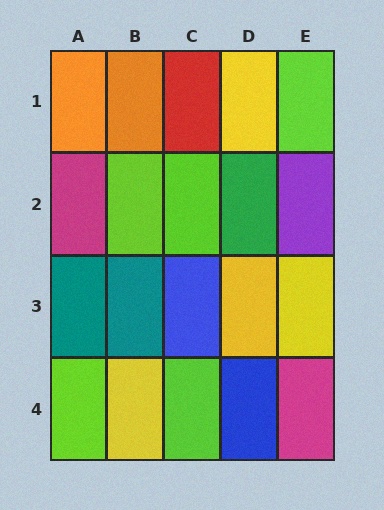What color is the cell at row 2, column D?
Green.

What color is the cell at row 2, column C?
Lime.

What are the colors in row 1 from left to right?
Orange, orange, red, yellow, lime.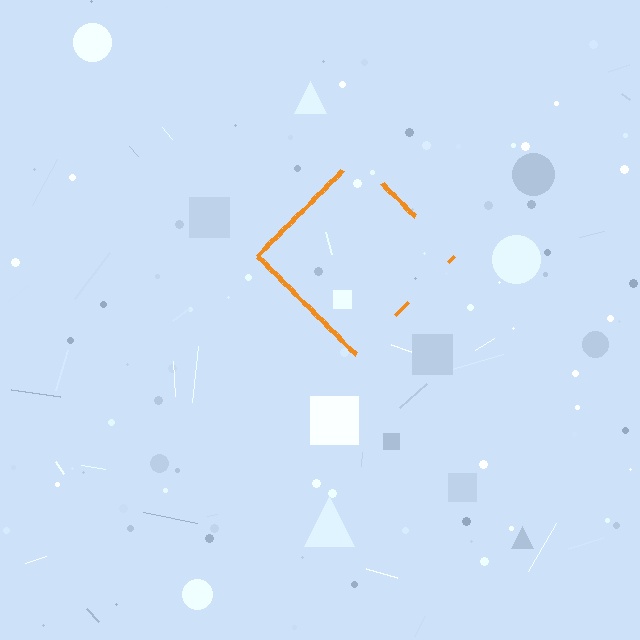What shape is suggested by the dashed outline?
The dashed outline suggests a diamond.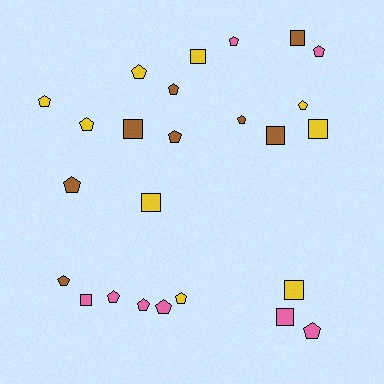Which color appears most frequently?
Yellow, with 9 objects.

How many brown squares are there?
There are 3 brown squares.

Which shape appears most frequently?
Pentagon, with 16 objects.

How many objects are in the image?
There are 25 objects.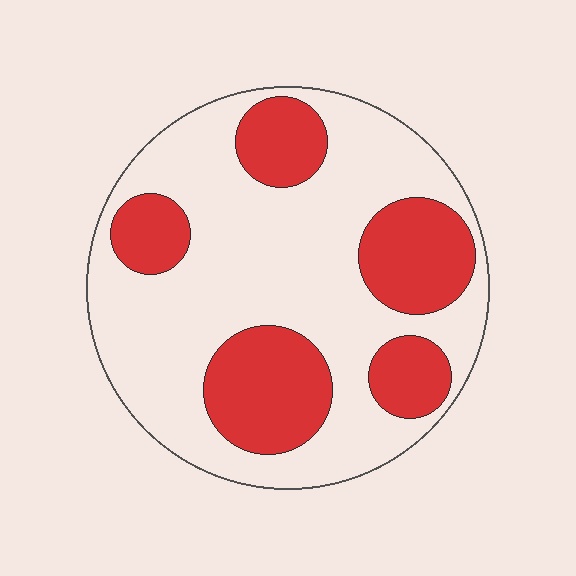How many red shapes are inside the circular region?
5.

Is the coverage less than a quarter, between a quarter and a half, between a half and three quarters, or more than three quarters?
Between a quarter and a half.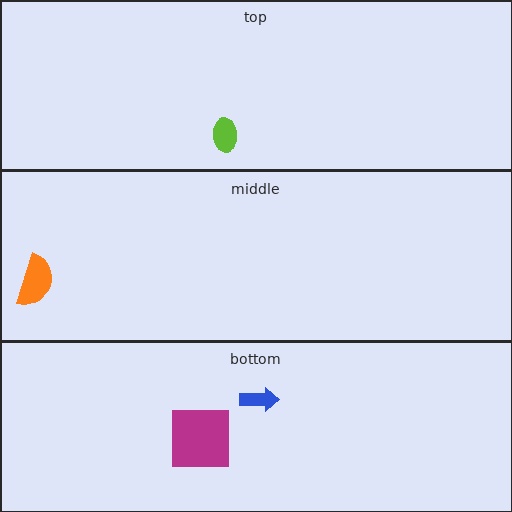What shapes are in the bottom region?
The magenta square, the blue arrow.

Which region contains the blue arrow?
The bottom region.